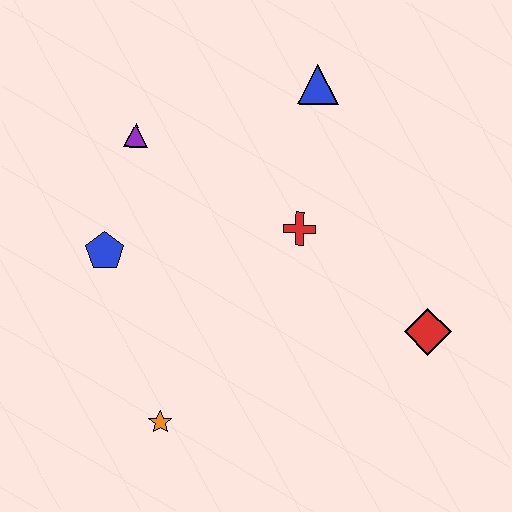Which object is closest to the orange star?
The blue pentagon is closest to the orange star.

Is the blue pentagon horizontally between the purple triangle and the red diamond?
No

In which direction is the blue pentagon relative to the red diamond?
The blue pentagon is to the left of the red diamond.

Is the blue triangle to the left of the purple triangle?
No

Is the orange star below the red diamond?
Yes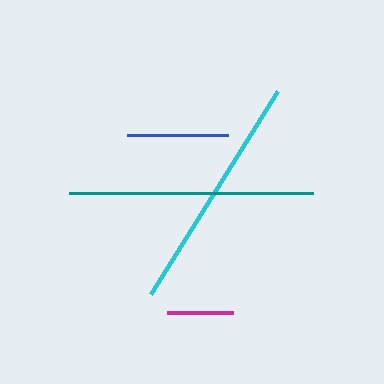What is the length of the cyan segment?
The cyan segment is approximately 239 pixels long.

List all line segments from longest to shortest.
From longest to shortest: teal, cyan, blue, magenta.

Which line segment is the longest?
The teal line is the longest at approximately 245 pixels.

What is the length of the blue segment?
The blue segment is approximately 101 pixels long.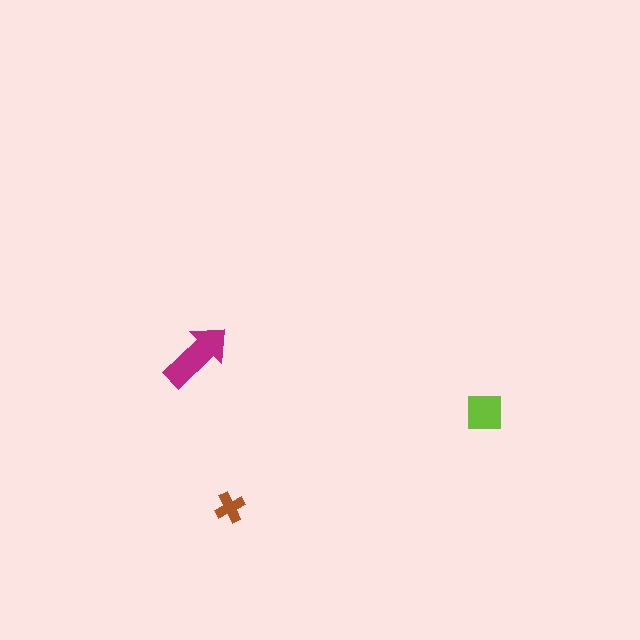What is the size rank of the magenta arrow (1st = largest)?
1st.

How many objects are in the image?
There are 3 objects in the image.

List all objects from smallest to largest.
The brown cross, the lime square, the magenta arrow.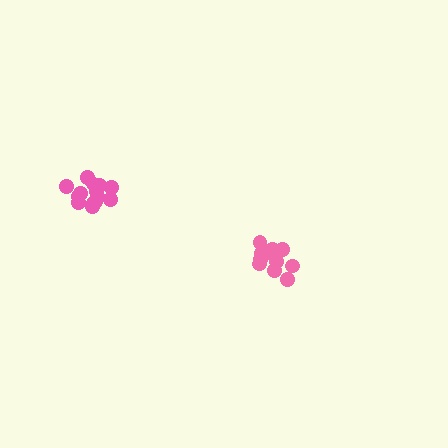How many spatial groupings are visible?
There are 2 spatial groupings.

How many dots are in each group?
Group 1: 12 dots, Group 2: 15 dots (27 total).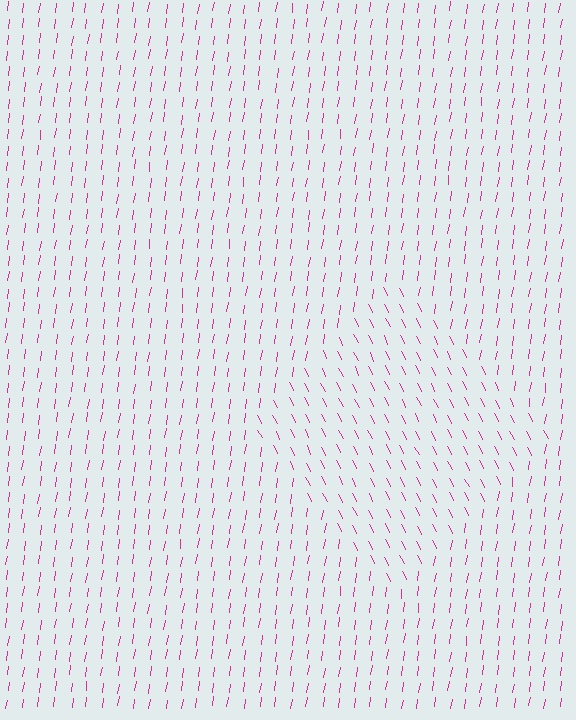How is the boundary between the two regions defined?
The boundary is defined purely by a change in line orientation (approximately 35 degrees difference). All lines are the same color and thickness.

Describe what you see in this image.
The image is filled with small magenta line segments. A diamond region in the image has lines oriented differently from the surrounding lines, creating a visible texture boundary.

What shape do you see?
I see a diamond.